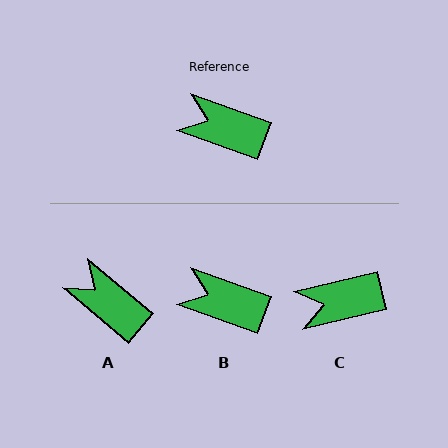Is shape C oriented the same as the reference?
No, it is off by about 34 degrees.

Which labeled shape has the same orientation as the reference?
B.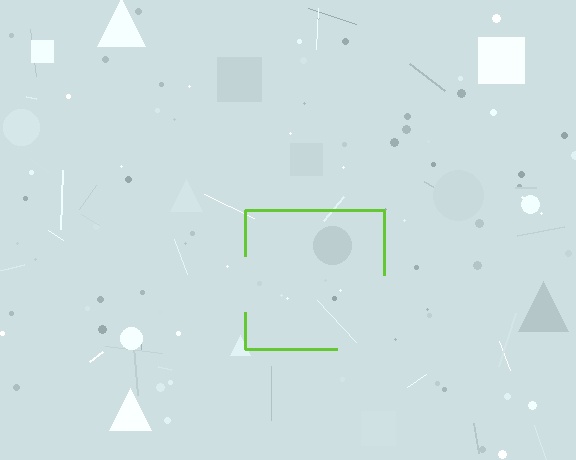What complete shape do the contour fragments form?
The contour fragments form a square.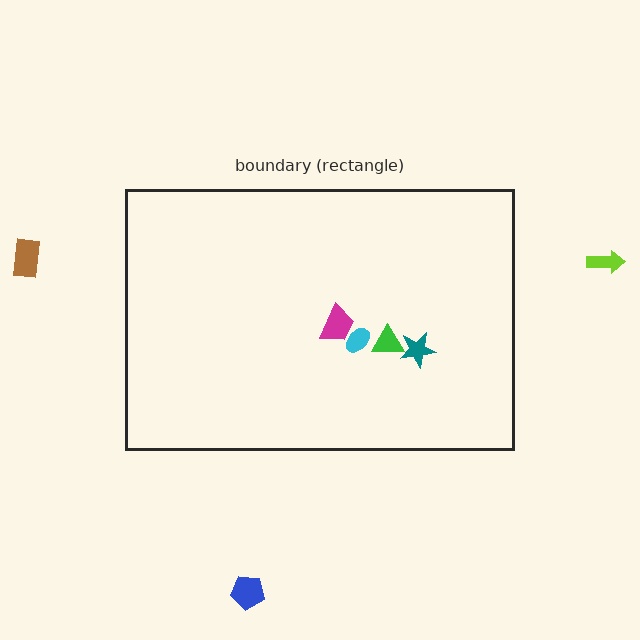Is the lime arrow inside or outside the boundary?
Outside.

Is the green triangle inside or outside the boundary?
Inside.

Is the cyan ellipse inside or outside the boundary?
Inside.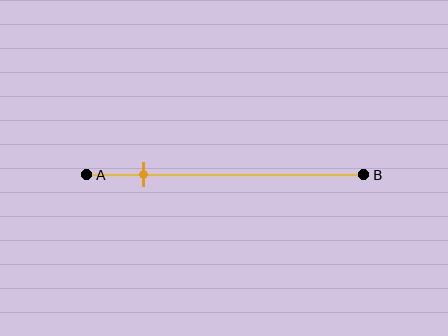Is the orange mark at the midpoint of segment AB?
No, the mark is at about 20% from A, not at the 50% midpoint.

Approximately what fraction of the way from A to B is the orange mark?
The orange mark is approximately 20% of the way from A to B.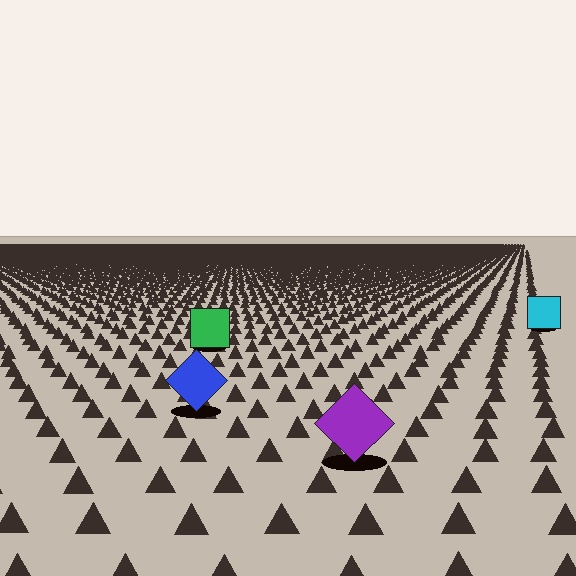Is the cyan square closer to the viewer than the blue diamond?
No. The blue diamond is closer — you can tell from the texture gradient: the ground texture is coarser near it.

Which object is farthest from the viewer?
The cyan square is farthest from the viewer. It appears smaller and the ground texture around it is denser.